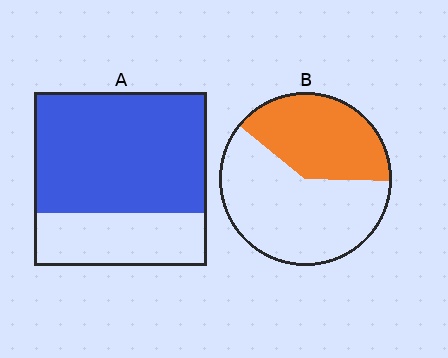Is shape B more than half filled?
No.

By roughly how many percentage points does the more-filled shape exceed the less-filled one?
By roughly 30 percentage points (A over B).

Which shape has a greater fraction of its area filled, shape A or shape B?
Shape A.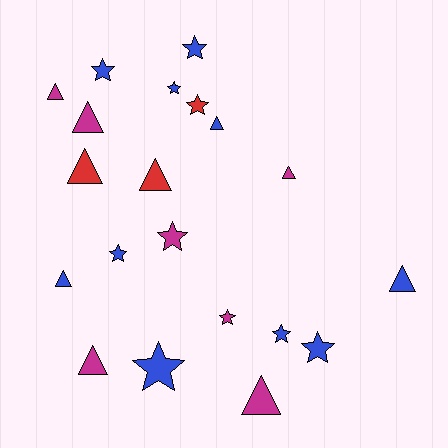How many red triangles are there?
There are 2 red triangles.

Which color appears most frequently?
Blue, with 10 objects.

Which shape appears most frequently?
Star, with 10 objects.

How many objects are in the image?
There are 20 objects.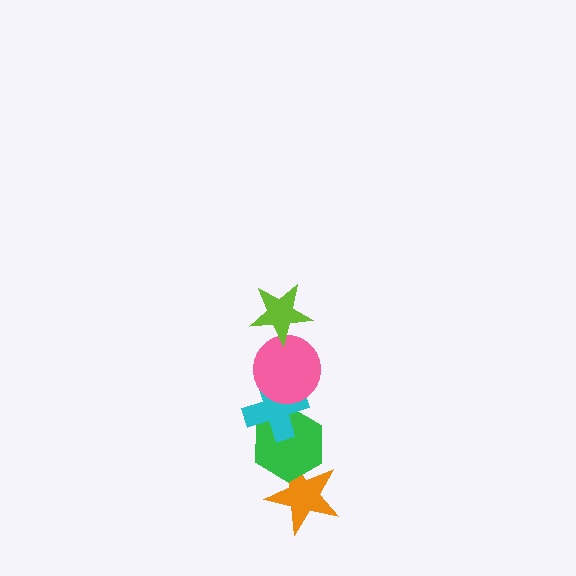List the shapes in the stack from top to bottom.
From top to bottom: the lime star, the pink circle, the cyan cross, the green hexagon, the orange star.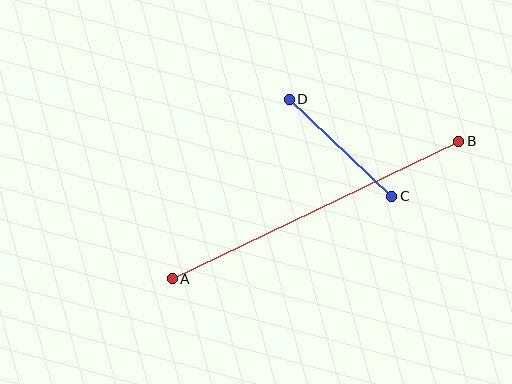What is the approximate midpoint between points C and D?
The midpoint is at approximately (341, 148) pixels.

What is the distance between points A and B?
The distance is approximately 318 pixels.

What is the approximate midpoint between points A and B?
The midpoint is at approximately (315, 210) pixels.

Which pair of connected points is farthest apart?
Points A and B are farthest apart.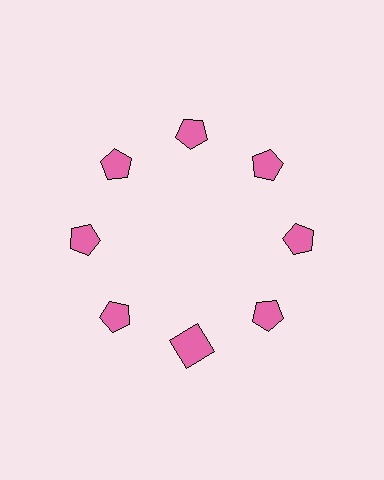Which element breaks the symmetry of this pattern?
The pink square at roughly the 6 o'clock position breaks the symmetry. All other shapes are pink pentagons.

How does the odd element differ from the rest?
It has a different shape: square instead of pentagon.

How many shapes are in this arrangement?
There are 8 shapes arranged in a ring pattern.